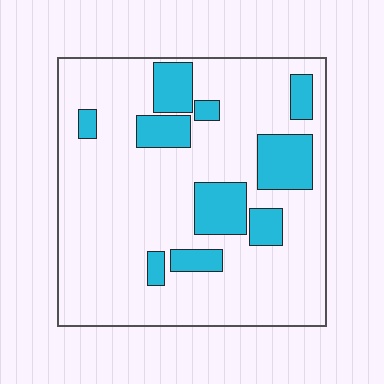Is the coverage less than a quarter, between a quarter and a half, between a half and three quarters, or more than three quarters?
Less than a quarter.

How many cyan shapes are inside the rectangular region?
10.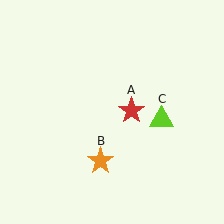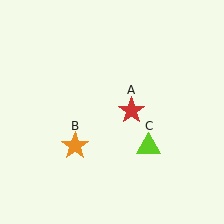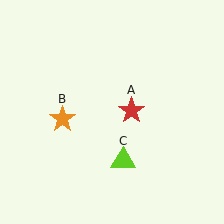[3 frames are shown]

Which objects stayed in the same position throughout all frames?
Red star (object A) remained stationary.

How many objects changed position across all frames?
2 objects changed position: orange star (object B), lime triangle (object C).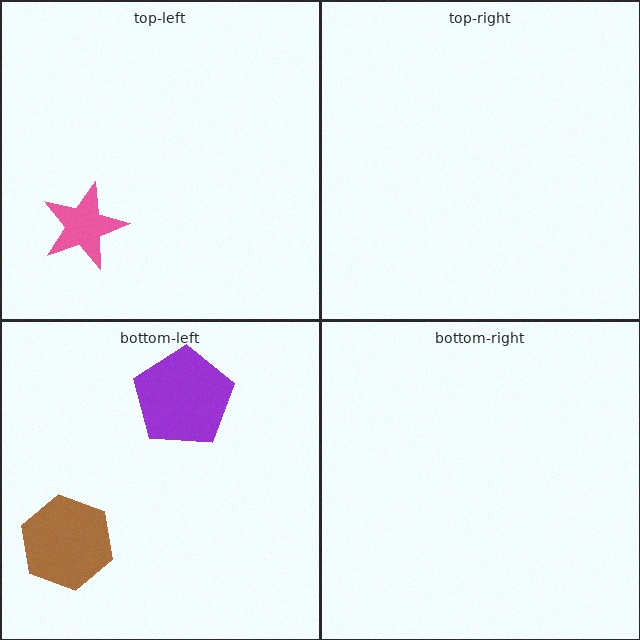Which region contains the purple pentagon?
The bottom-left region.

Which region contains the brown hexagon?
The bottom-left region.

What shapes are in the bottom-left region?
The brown hexagon, the purple pentagon.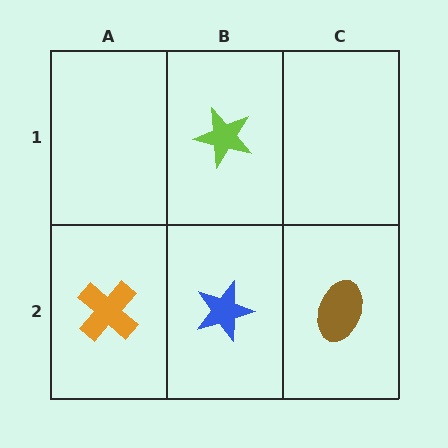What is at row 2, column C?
A brown ellipse.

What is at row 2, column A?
An orange cross.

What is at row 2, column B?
A blue star.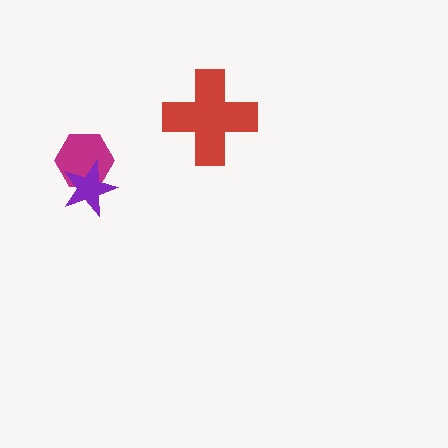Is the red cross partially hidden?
No, no other shape covers it.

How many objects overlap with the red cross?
0 objects overlap with the red cross.